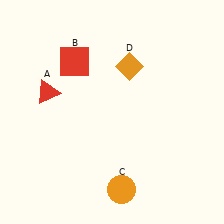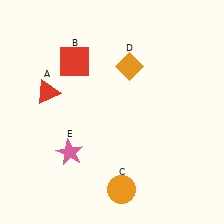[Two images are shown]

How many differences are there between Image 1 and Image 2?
There is 1 difference between the two images.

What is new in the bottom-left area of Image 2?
A pink star (E) was added in the bottom-left area of Image 2.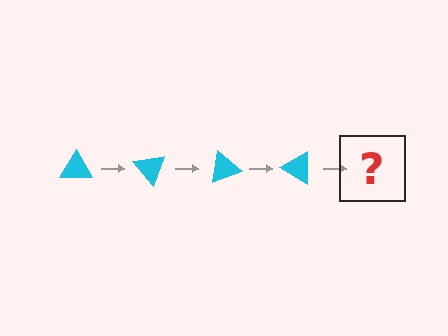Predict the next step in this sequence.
The next step is a cyan triangle rotated 200 degrees.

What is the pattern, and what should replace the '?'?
The pattern is that the triangle rotates 50 degrees each step. The '?' should be a cyan triangle rotated 200 degrees.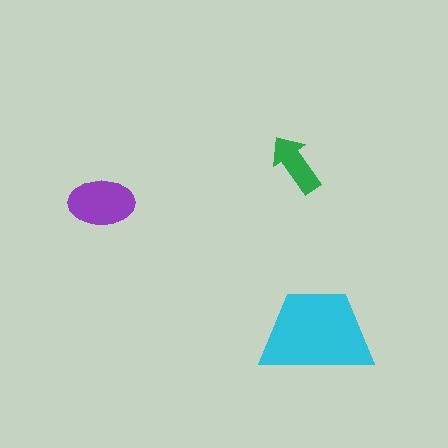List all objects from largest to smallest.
The cyan trapezoid, the purple ellipse, the green arrow.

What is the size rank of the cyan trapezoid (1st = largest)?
1st.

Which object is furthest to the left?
The purple ellipse is leftmost.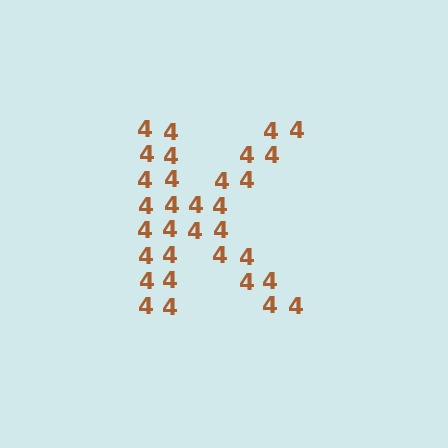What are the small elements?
The small elements are digit 4's.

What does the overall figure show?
The overall figure shows the letter K.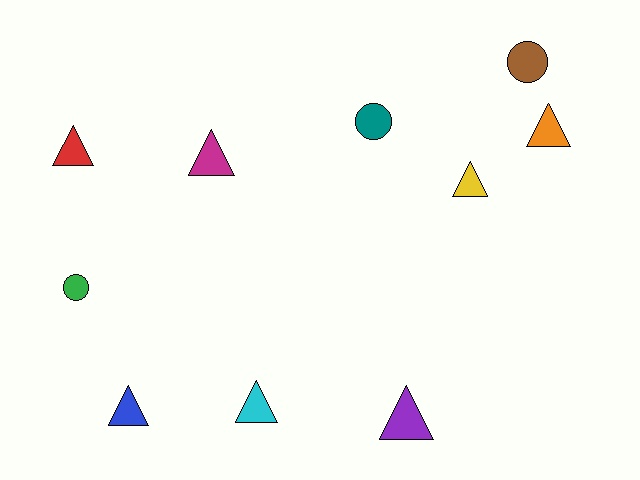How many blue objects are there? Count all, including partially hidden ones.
There is 1 blue object.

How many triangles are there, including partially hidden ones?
There are 7 triangles.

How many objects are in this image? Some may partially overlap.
There are 10 objects.